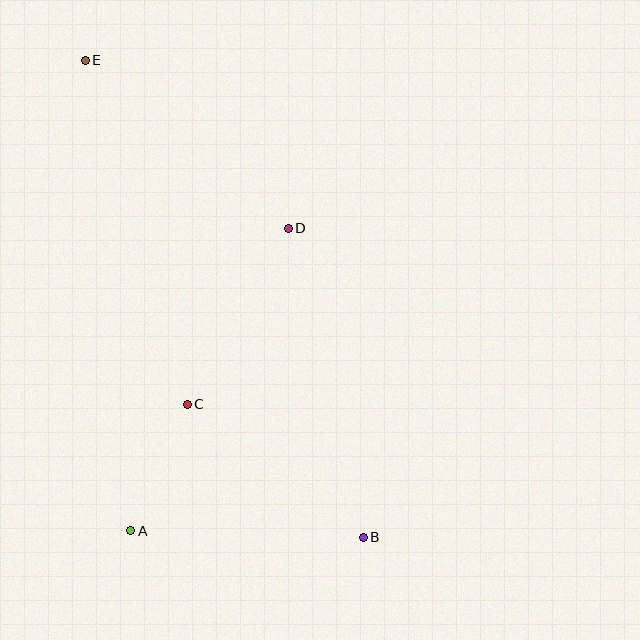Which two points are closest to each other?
Points A and C are closest to each other.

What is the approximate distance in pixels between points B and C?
The distance between B and C is approximately 221 pixels.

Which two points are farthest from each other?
Points B and E are farthest from each other.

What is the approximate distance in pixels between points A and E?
The distance between A and E is approximately 473 pixels.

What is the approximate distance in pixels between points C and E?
The distance between C and E is approximately 359 pixels.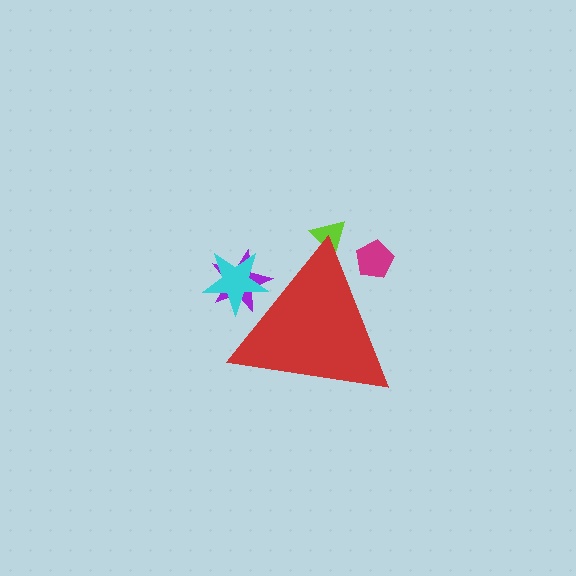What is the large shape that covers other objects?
A red triangle.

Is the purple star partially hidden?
Yes, the purple star is partially hidden behind the red triangle.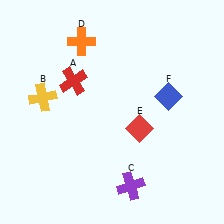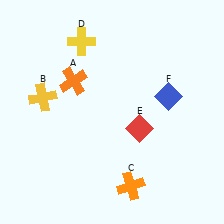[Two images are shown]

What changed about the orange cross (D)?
In Image 1, D is orange. In Image 2, it changed to yellow.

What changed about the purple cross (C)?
In Image 1, C is purple. In Image 2, it changed to orange.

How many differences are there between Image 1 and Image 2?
There are 3 differences between the two images.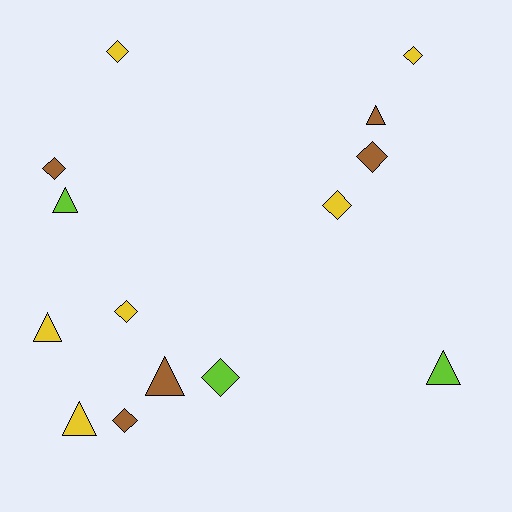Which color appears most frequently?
Yellow, with 6 objects.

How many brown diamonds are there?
There are 3 brown diamonds.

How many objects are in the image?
There are 14 objects.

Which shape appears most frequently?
Diamond, with 8 objects.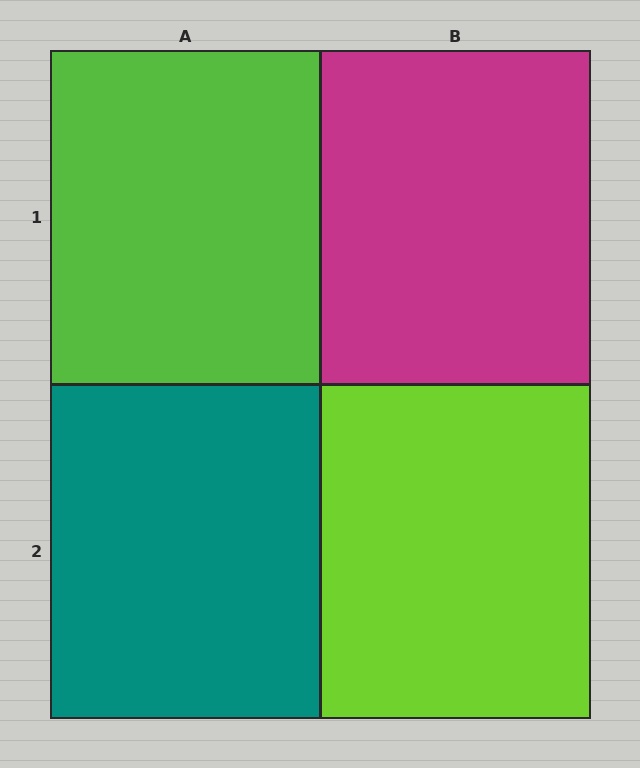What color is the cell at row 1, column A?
Lime.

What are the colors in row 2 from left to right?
Teal, lime.